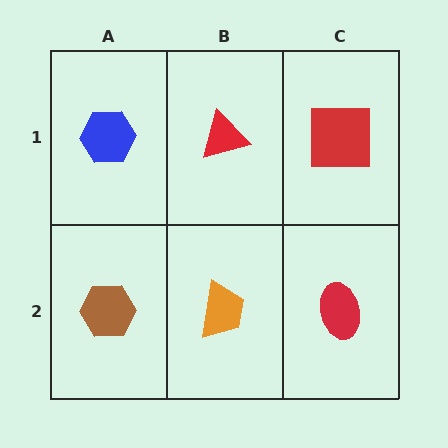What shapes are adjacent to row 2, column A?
A blue hexagon (row 1, column A), an orange trapezoid (row 2, column B).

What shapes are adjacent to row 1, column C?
A red ellipse (row 2, column C), a red triangle (row 1, column B).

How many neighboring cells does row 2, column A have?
2.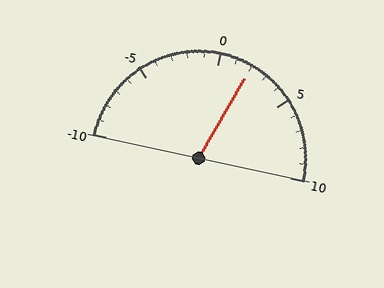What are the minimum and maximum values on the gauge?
The gauge ranges from -10 to 10.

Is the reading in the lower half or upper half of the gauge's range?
The reading is in the upper half of the range (-10 to 10).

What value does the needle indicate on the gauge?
The needle indicates approximately 2.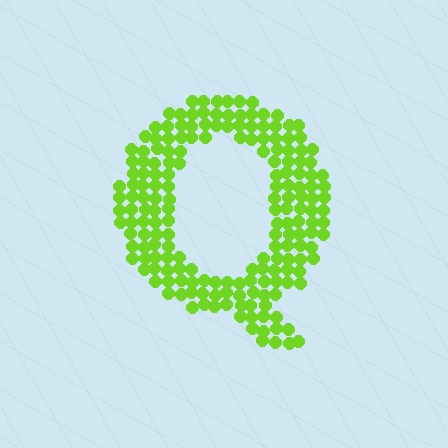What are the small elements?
The small elements are circles.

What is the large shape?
The large shape is the letter Q.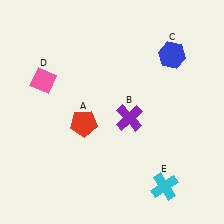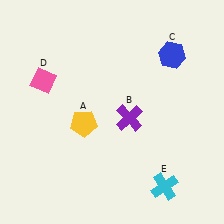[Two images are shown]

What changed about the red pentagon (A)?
In Image 1, A is red. In Image 2, it changed to yellow.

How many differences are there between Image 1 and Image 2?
There is 1 difference between the two images.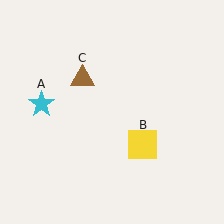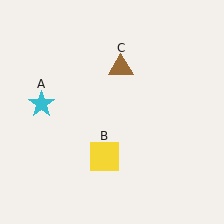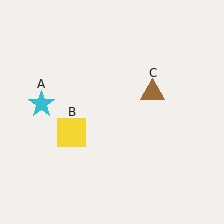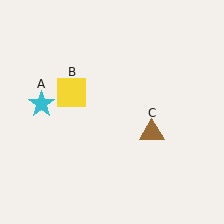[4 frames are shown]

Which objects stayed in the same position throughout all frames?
Cyan star (object A) remained stationary.